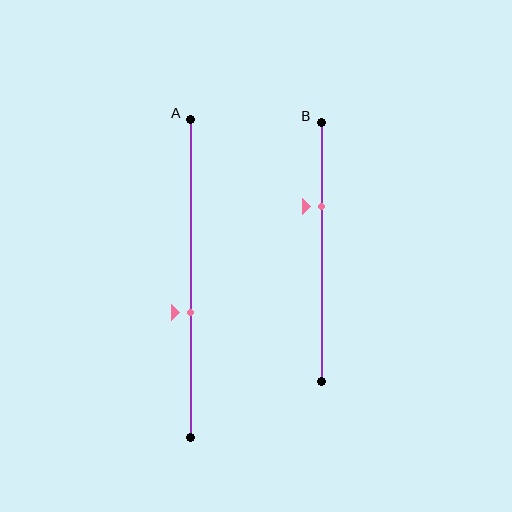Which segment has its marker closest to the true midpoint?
Segment A has its marker closest to the true midpoint.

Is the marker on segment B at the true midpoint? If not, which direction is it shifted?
No, the marker on segment B is shifted upward by about 18% of the segment length.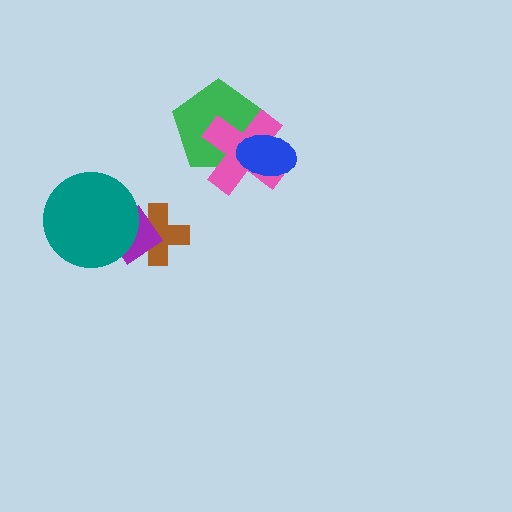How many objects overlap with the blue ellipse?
2 objects overlap with the blue ellipse.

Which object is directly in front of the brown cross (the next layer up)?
The purple diamond is directly in front of the brown cross.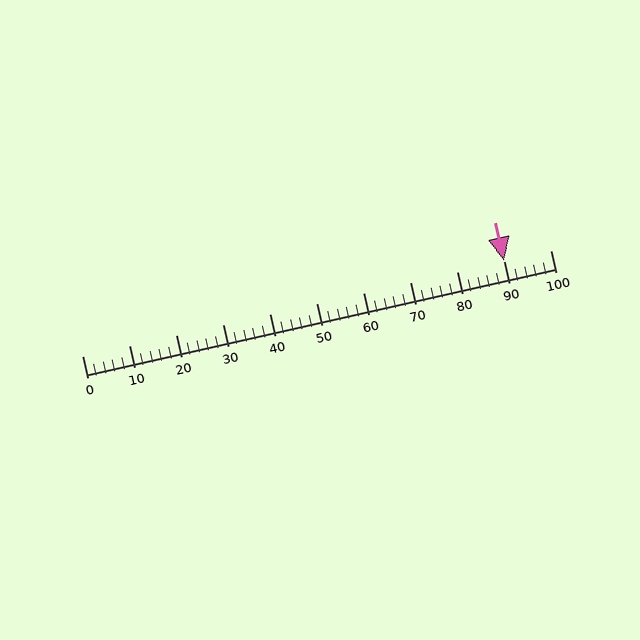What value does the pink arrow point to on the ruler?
The pink arrow points to approximately 90.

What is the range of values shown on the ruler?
The ruler shows values from 0 to 100.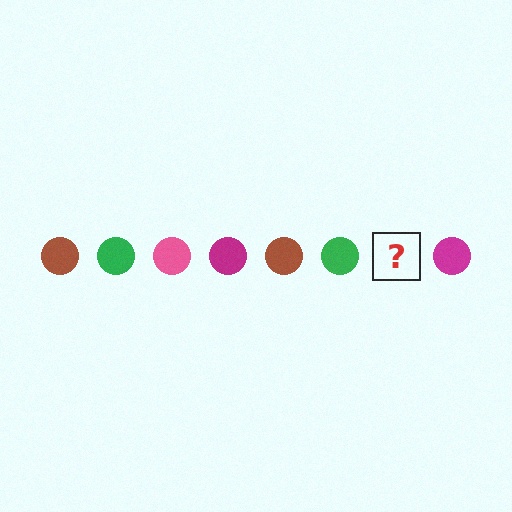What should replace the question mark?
The question mark should be replaced with a pink circle.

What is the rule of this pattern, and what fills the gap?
The rule is that the pattern cycles through brown, green, pink, magenta circles. The gap should be filled with a pink circle.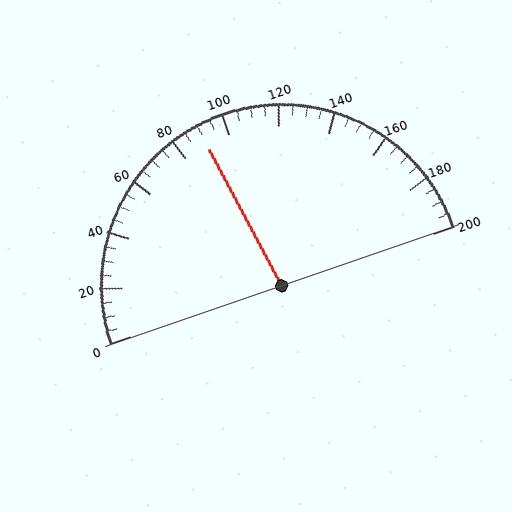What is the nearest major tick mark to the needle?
The nearest major tick mark is 80.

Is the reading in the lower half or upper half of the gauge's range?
The reading is in the lower half of the range (0 to 200).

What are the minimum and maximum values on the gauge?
The gauge ranges from 0 to 200.